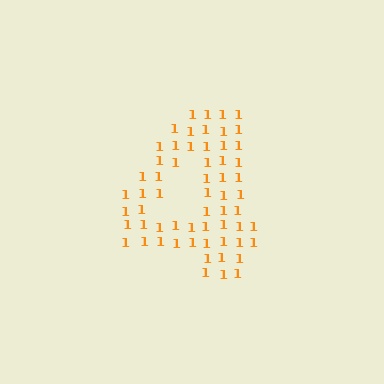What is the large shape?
The large shape is the digit 4.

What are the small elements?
The small elements are digit 1's.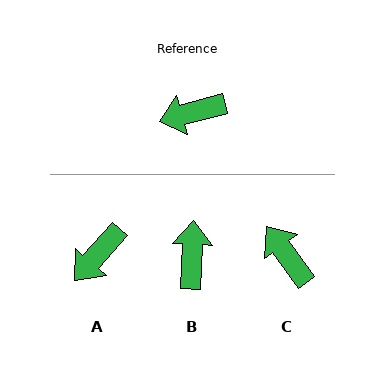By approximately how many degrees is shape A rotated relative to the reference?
Approximately 34 degrees counter-clockwise.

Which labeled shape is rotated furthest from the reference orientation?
B, about 108 degrees away.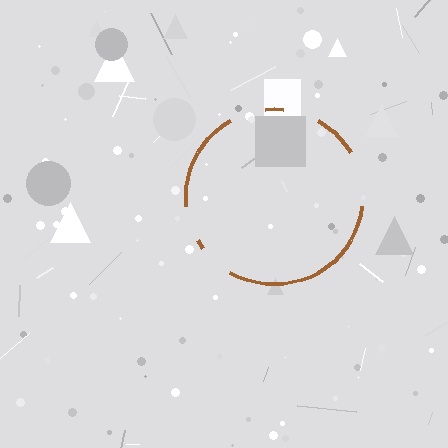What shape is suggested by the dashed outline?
The dashed outline suggests a circle.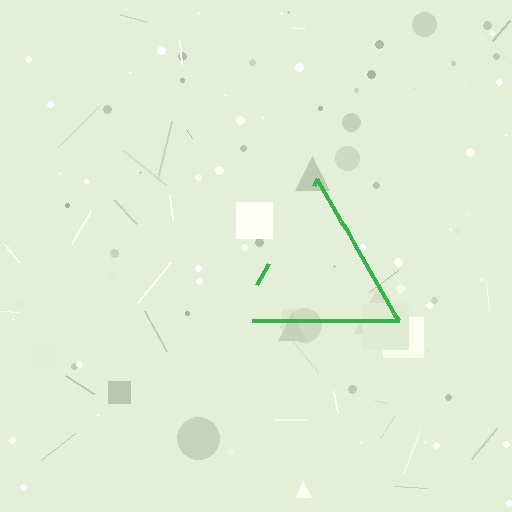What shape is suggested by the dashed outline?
The dashed outline suggests a triangle.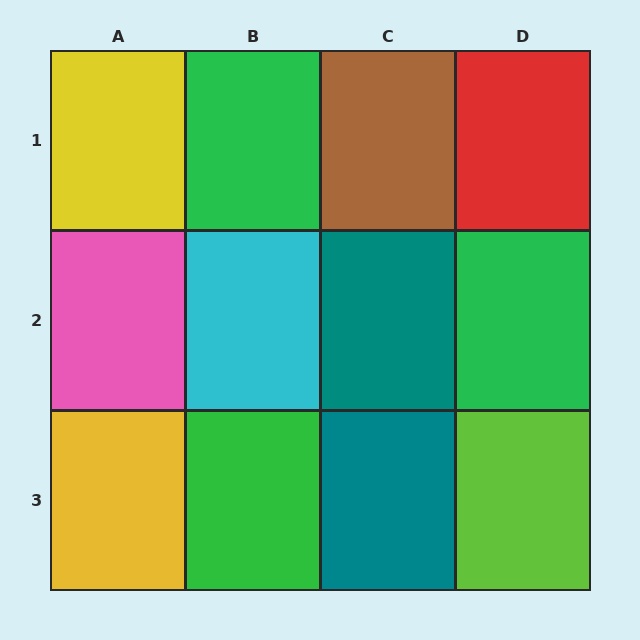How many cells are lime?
1 cell is lime.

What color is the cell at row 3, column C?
Teal.